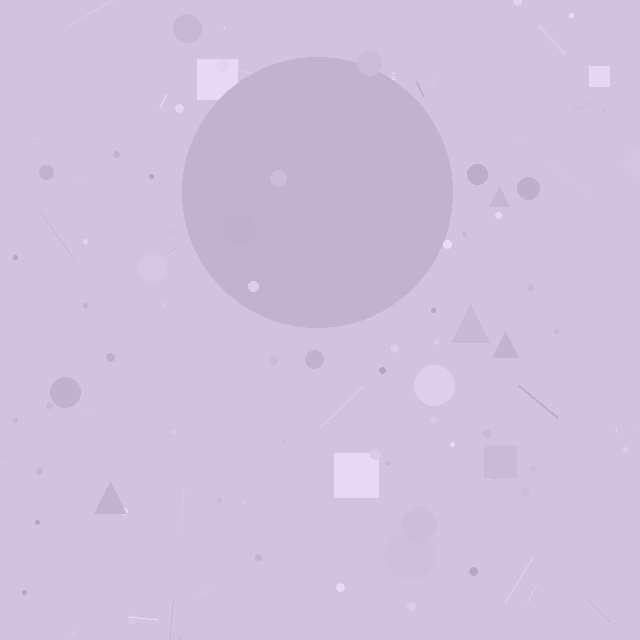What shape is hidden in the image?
A circle is hidden in the image.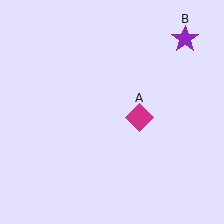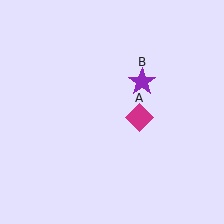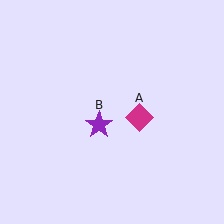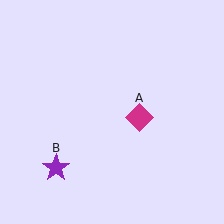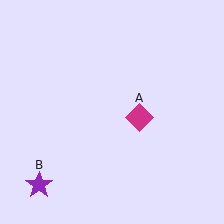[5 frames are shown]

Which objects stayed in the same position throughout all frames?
Magenta diamond (object A) remained stationary.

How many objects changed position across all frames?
1 object changed position: purple star (object B).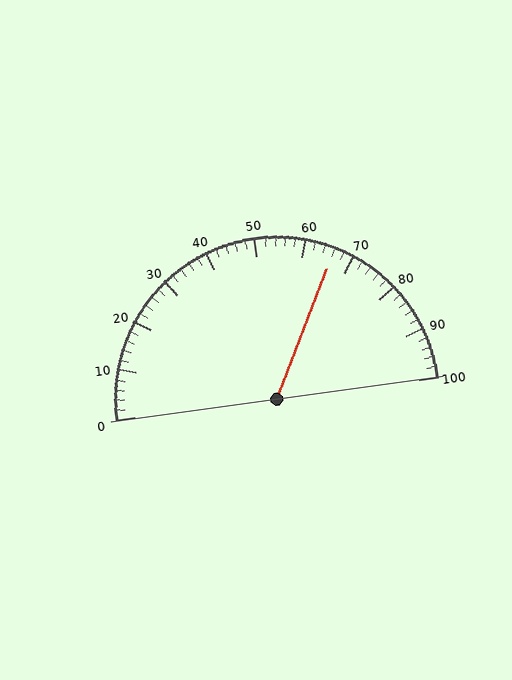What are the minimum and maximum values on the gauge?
The gauge ranges from 0 to 100.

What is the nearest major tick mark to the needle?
The nearest major tick mark is 70.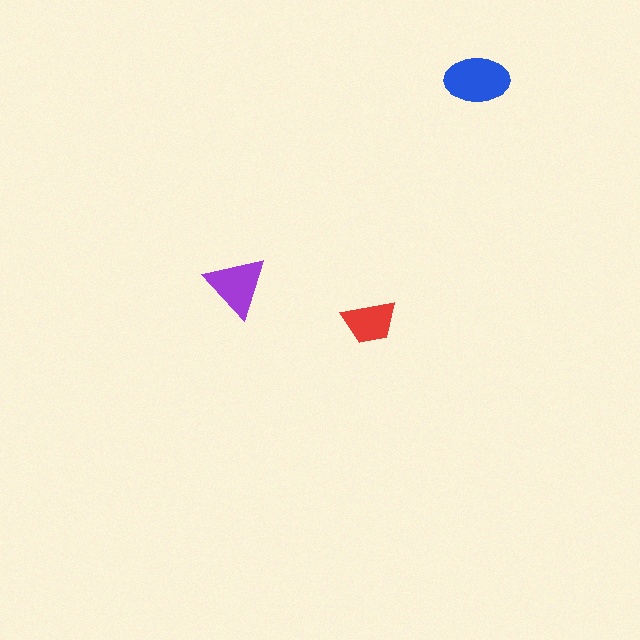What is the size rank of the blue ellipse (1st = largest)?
1st.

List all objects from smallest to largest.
The red trapezoid, the purple triangle, the blue ellipse.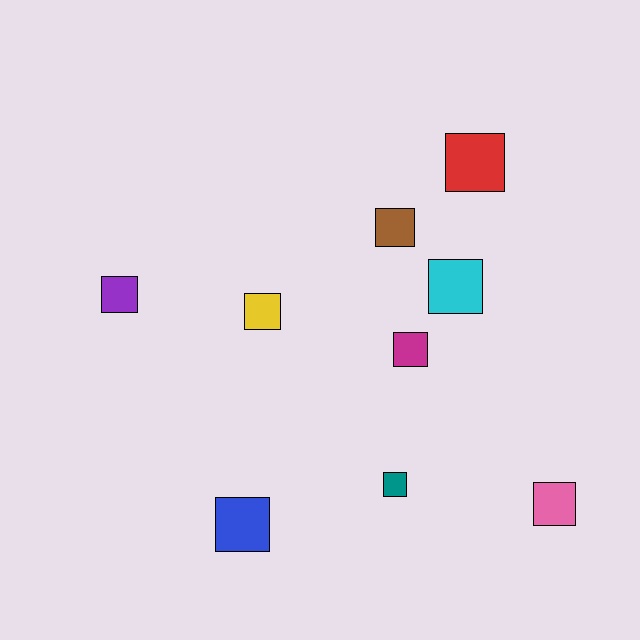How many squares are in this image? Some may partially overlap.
There are 9 squares.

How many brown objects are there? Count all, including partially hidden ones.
There is 1 brown object.